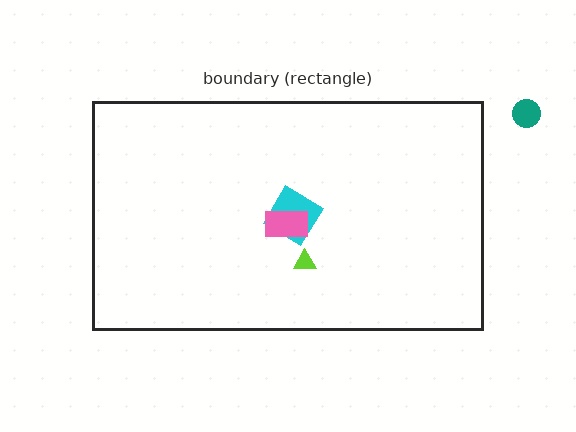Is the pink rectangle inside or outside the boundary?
Inside.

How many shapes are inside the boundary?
3 inside, 1 outside.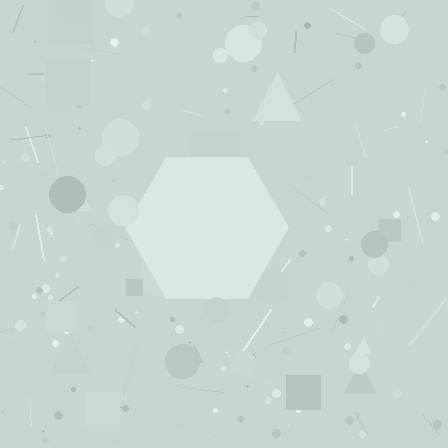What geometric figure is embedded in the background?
A hexagon is embedded in the background.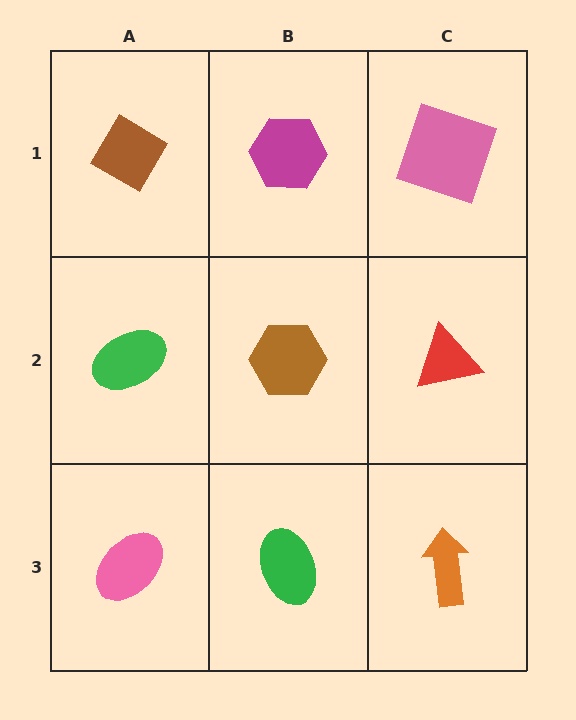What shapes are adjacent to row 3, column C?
A red triangle (row 2, column C), a green ellipse (row 3, column B).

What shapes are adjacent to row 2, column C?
A pink square (row 1, column C), an orange arrow (row 3, column C), a brown hexagon (row 2, column B).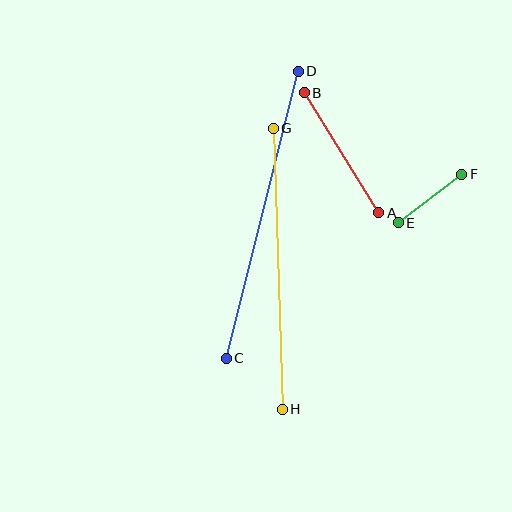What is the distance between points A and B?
The distance is approximately 142 pixels.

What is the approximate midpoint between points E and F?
The midpoint is at approximately (430, 199) pixels.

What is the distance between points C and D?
The distance is approximately 296 pixels.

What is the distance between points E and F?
The distance is approximately 80 pixels.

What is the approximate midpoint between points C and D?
The midpoint is at approximately (262, 215) pixels.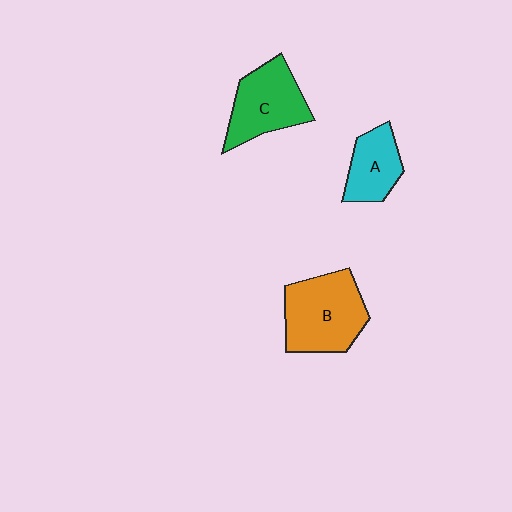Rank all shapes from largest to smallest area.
From largest to smallest: B (orange), C (green), A (cyan).